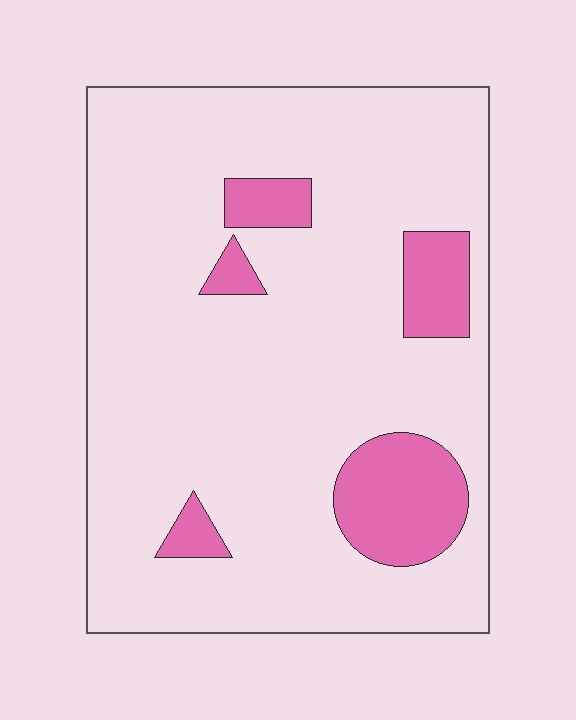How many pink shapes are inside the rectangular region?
5.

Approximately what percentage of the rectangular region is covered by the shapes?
Approximately 15%.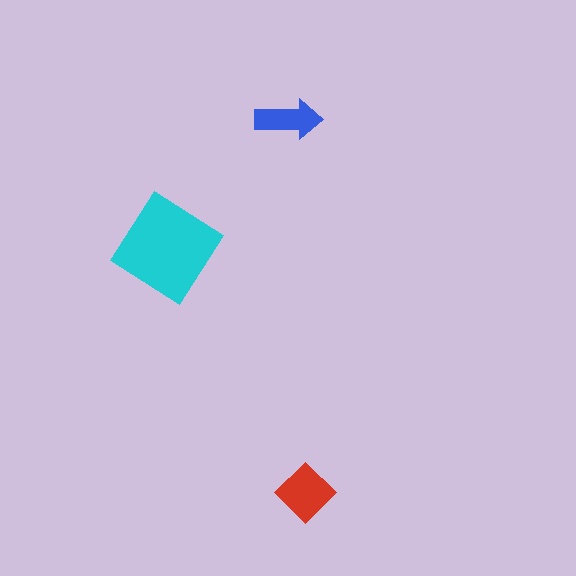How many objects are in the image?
There are 3 objects in the image.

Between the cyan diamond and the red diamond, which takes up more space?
The cyan diamond.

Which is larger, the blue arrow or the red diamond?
The red diamond.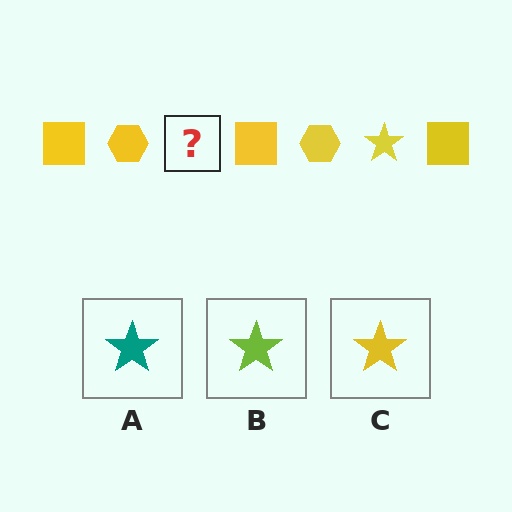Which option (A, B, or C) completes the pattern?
C.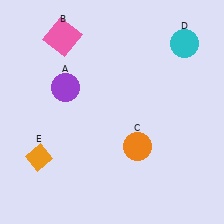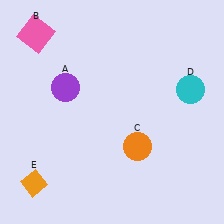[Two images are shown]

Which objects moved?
The objects that moved are: the pink square (B), the cyan circle (D), the orange diamond (E).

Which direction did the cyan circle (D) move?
The cyan circle (D) moved down.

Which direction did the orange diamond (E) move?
The orange diamond (E) moved down.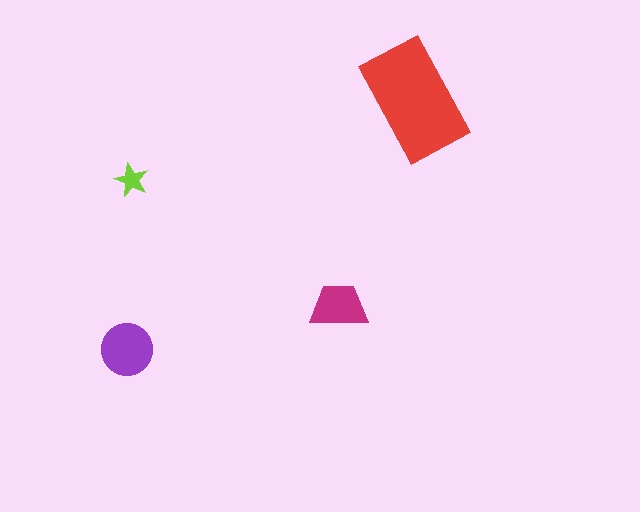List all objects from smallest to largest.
The lime star, the magenta trapezoid, the purple circle, the red rectangle.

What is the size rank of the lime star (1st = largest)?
4th.